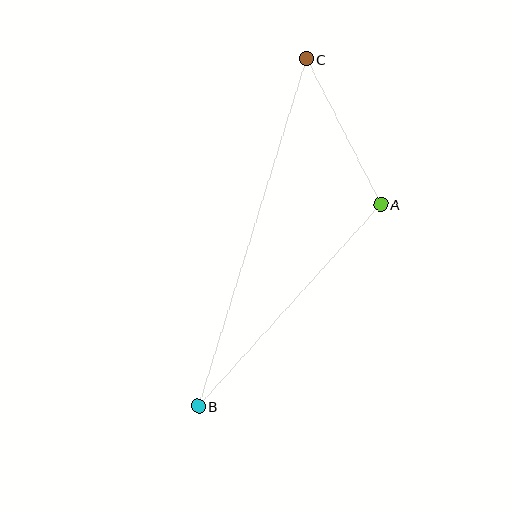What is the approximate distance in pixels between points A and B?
The distance between A and B is approximately 272 pixels.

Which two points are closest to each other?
Points A and C are closest to each other.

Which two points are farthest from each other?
Points B and C are farthest from each other.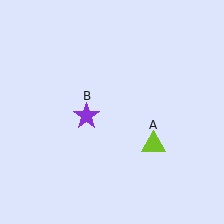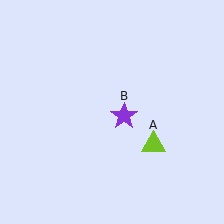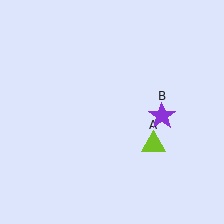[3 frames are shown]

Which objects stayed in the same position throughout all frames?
Lime triangle (object A) remained stationary.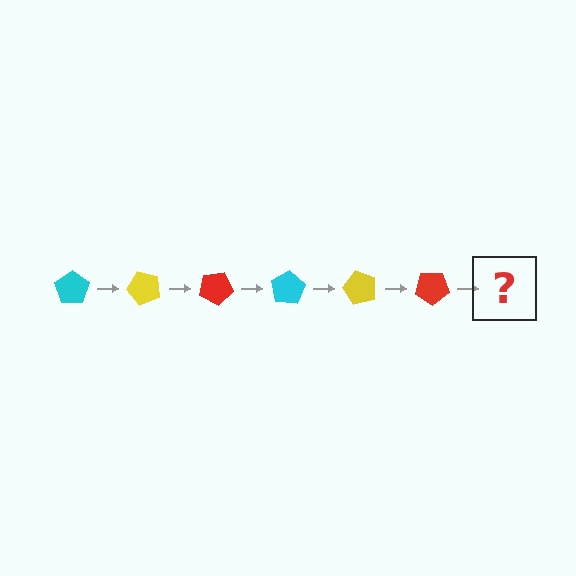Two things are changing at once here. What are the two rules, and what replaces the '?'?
The two rules are that it rotates 50 degrees each step and the color cycles through cyan, yellow, and red. The '?' should be a cyan pentagon, rotated 300 degrees from the start.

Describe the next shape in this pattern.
It should be a cyan pentagon, rotated 300 degrees from the start.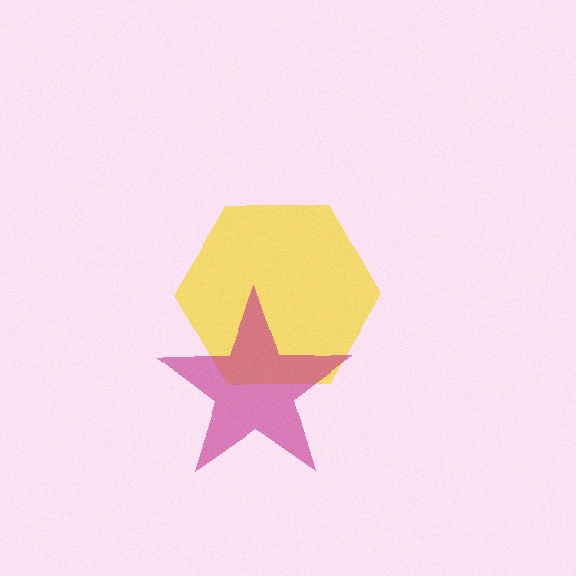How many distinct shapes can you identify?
There are 2 distinct shapes: a yellow hexagon, a magenta star.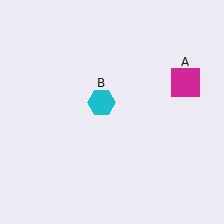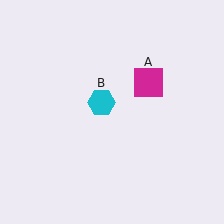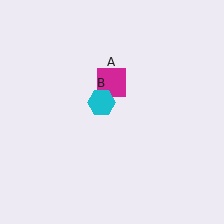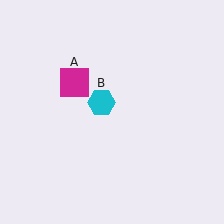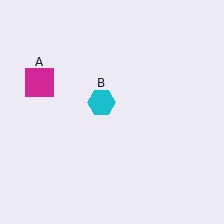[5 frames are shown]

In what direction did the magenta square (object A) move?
The magenta square (object A) moved left.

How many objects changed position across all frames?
1 object changed position: magenta square (object A).